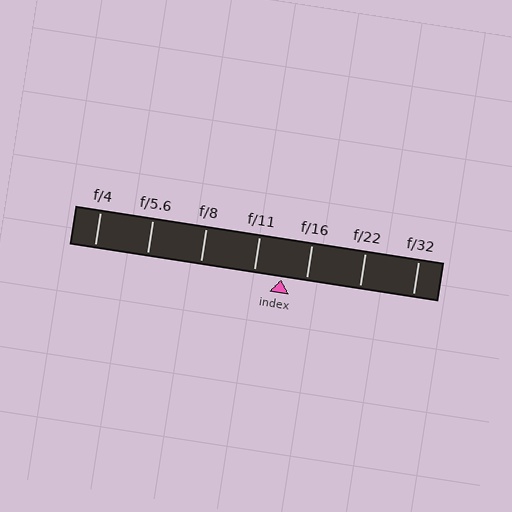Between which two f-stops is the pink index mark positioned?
The index mark is between f/11 and f/16.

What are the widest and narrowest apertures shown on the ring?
The widest aperture shown is f/4 and the narrowest is f/32.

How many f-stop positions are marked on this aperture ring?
There are 7 f-stop positions marked.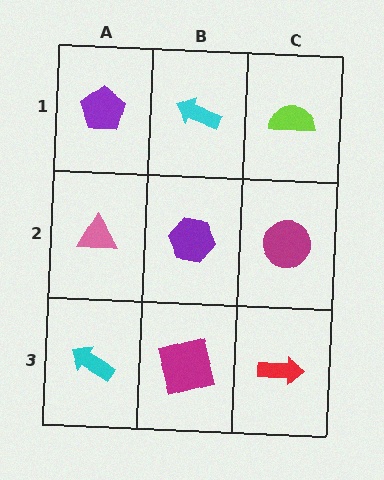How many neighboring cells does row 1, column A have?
2.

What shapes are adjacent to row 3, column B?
A purple hexagon (row 2, column B), a cyan arrow (row 3, column A), a red arrow (row 3, column C).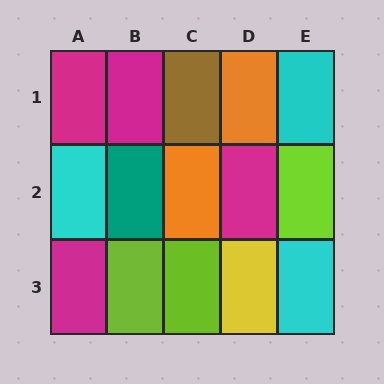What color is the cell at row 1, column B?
Magenta.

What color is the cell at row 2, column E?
Lime.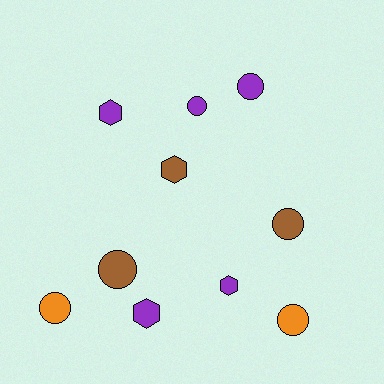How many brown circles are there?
There are 2 brown circles.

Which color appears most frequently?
Purple, with 5 objects.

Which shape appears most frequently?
Circle, with 6 objects.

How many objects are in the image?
There are 10 objects.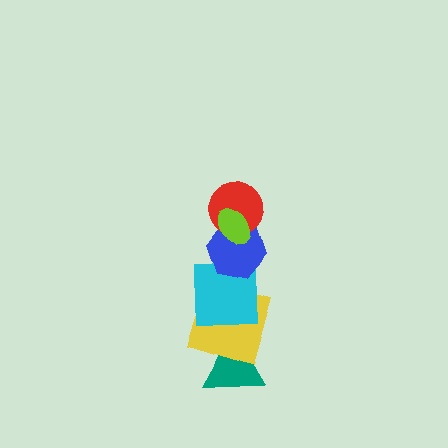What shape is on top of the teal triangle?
The yellow square is on top of the teal triangle.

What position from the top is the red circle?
The red circle is 2nd from the top.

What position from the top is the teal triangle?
The teal triangle is 6th from the top.